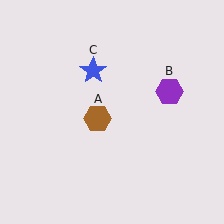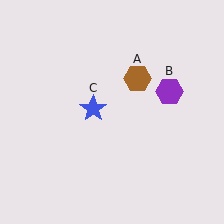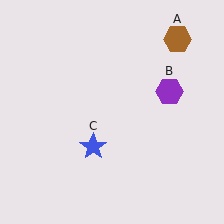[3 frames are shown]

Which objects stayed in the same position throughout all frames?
Purple hexagon (object B) remained stationary.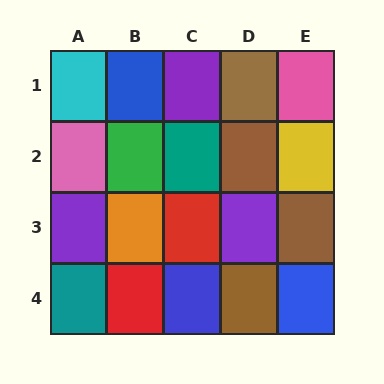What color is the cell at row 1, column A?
Cyan.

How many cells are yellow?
1 cell is yellow.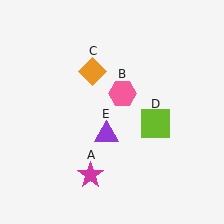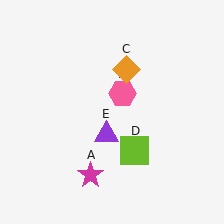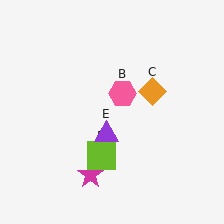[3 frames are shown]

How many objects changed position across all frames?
2 objects changed position: orange diamond (object C), lime square (object D).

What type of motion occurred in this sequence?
The orange diamond (object C), lime square (object D) rotated clockwise around the center of the scene.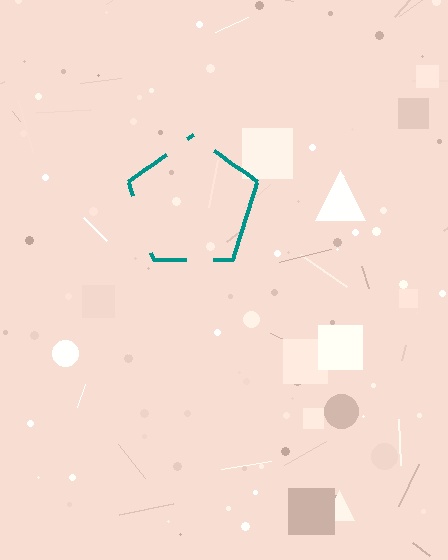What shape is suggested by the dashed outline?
The dashed outline suggests a pentagon.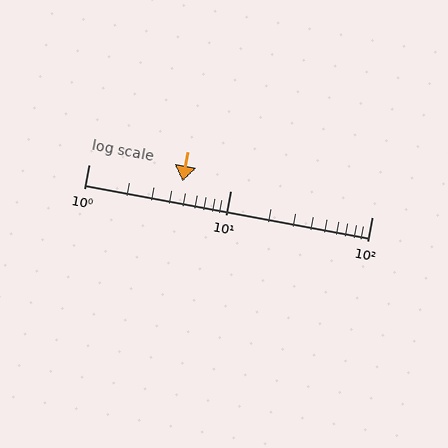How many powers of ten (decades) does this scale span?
The scale spans 2 decades, from 1 to 100.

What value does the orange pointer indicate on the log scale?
The pointer indicates approximately 4.6.